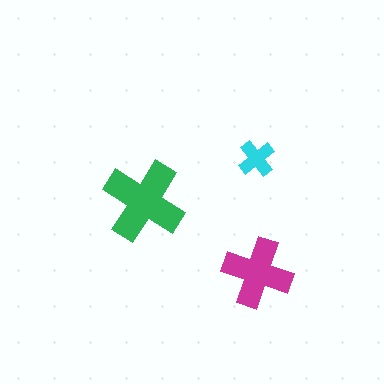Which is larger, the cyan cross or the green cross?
The green one.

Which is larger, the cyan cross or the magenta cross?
The magenta one.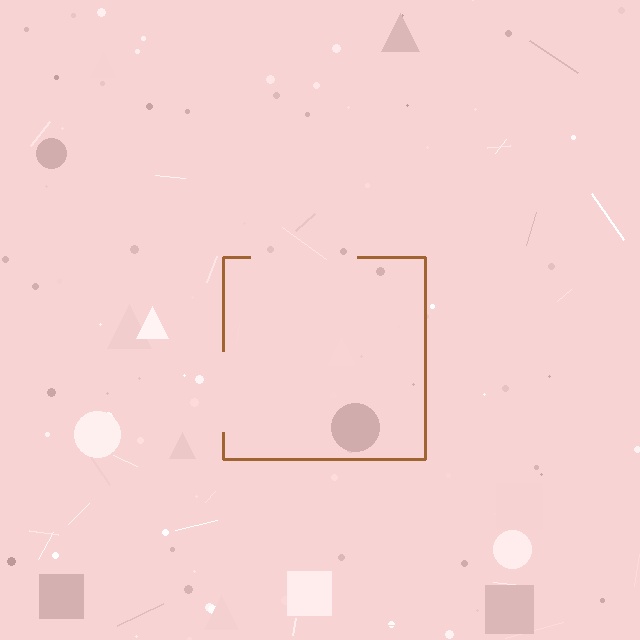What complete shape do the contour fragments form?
The contour fragments form a square.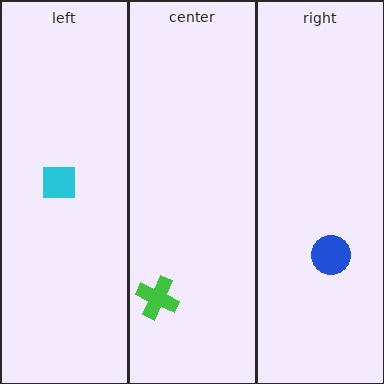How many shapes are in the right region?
1.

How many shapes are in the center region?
1.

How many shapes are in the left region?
1.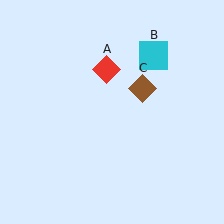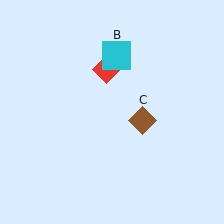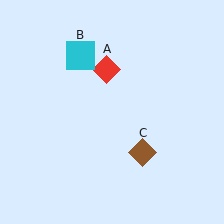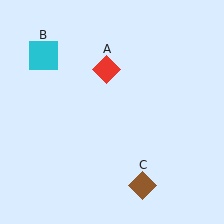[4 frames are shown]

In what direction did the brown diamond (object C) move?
The brown diamond (object C) moved down.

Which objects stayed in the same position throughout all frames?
Red diamond (object A) remained stationary.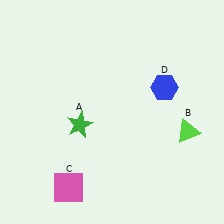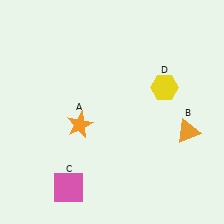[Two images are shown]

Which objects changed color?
A changed from green to orange. B changed from lime to orange. D changed from blue to yellow.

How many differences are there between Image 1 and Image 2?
There are 3 differences between the two images.